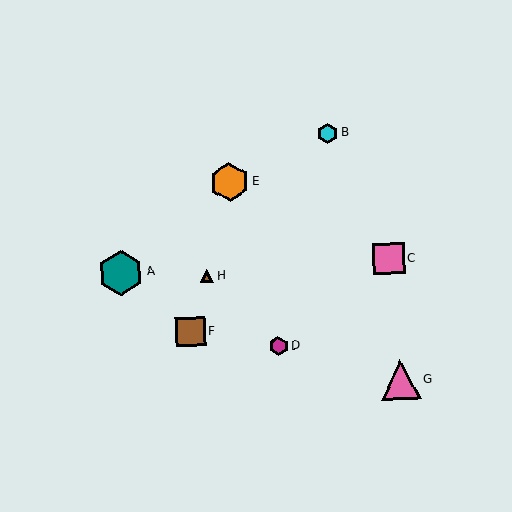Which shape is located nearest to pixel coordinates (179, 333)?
The brown square (labeled F) at (190, 332) is nearest to that location.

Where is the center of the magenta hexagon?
The center of the magenta hexagon is at (278, 346).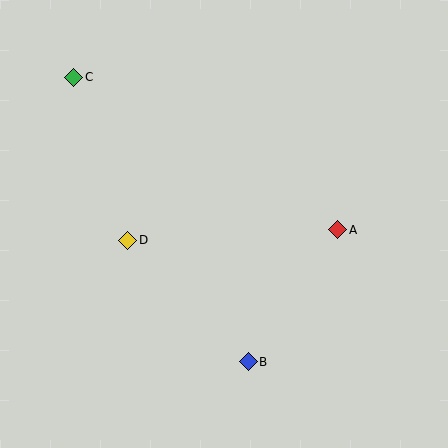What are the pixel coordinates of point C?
Point C is at (74, 77).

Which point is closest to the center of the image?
Point D at (128, 240) is closest to the center.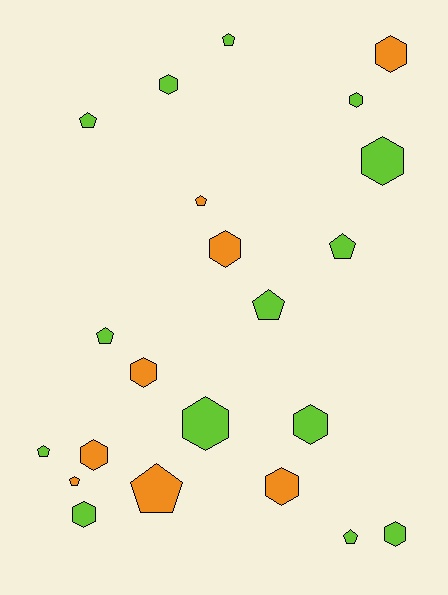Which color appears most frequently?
Lime, with 14 objects.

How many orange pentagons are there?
There are 3 orange pentagons.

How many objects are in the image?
There are 22 objects.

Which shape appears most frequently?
Hexagon, with 12 objects.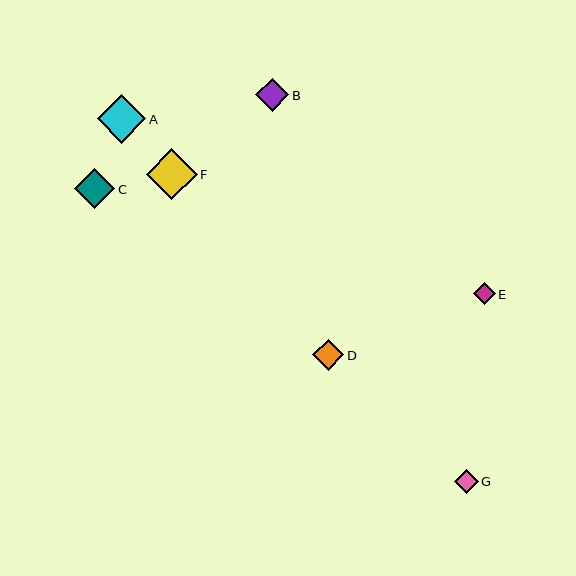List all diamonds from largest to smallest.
From largest to smallest: F, A, C, B, D, G, E.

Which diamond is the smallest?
Diamond E is the smallest with a size of approximately 21 pixels.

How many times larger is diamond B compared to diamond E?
Diamond B is approximately 1.6 times the size of diamond E.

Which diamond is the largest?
Diamond F is the largest with a size of approximately 51 pixels.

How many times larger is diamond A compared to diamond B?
Diamond A is approximately 1.5 times the size of diamond B.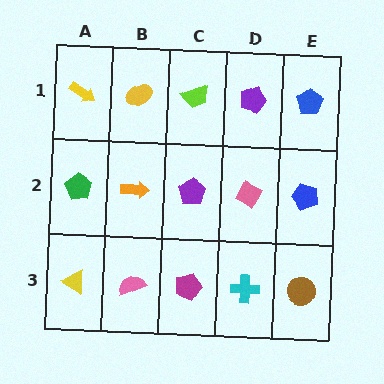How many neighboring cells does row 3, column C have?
3.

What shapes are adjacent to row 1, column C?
A purple pentagon (row 2, column C), a yellow ellipse (row 1, column B), a purple pentagon (row 1, column D).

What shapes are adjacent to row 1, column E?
A blue pentagon (row 2, column E), a purple pentagon (row 1, column D).